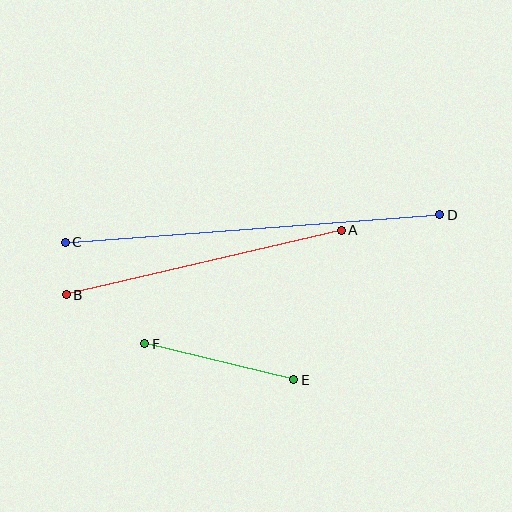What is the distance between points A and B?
The distance is approximately 282 pixels.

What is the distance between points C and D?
The distance is approximately 375 pixels.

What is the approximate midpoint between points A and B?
The midpoint is at approximately (204, 262) pixels.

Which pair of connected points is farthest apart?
Points C and D are farthest apart.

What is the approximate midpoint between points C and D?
The midpoint is at approximately (253, 228) pixels.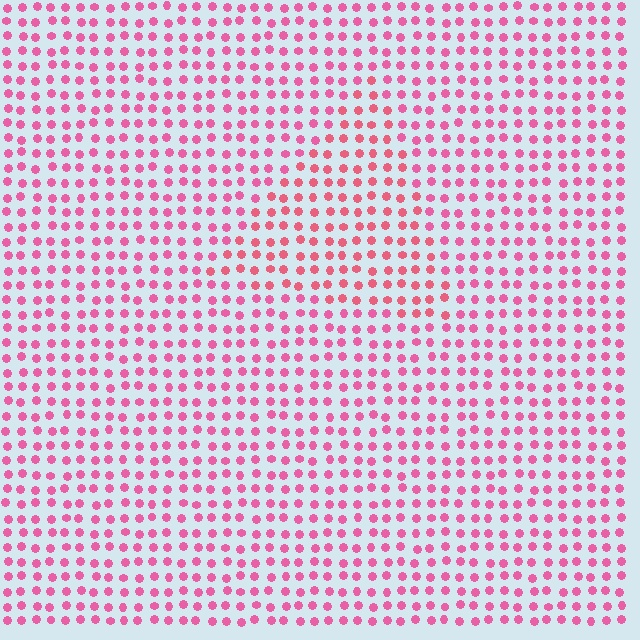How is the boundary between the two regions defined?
The boundary is defined purely by a slight shift in hue (about 18 degrees). Spacing, size, and orientation are identical on both sides.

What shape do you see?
I see a triangle.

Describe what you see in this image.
The image is filled with small pink elements in a uniform arrangement. A triangle-shaped region is visible where the elements are tinted to a slightly different hue, forming a subtle color boundary.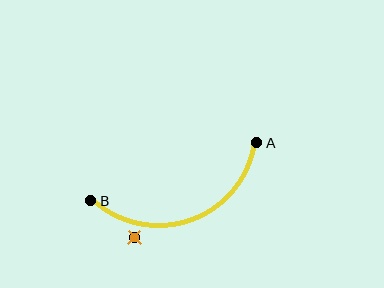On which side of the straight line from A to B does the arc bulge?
The arc bulges below the straight line connecting A and B.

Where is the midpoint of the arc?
The arc midpoint is the point on the curve farthest from the straight line joining A and B. It sits below that line.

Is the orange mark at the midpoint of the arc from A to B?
No — the orange mark does not lie on the arc at all. It sits slightly outside the curve.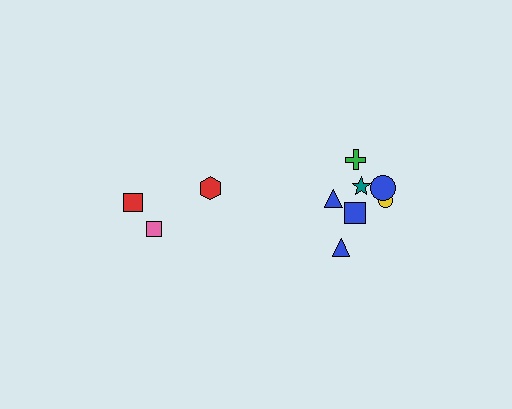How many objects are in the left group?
There are 3 objects.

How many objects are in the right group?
There are 7 objects.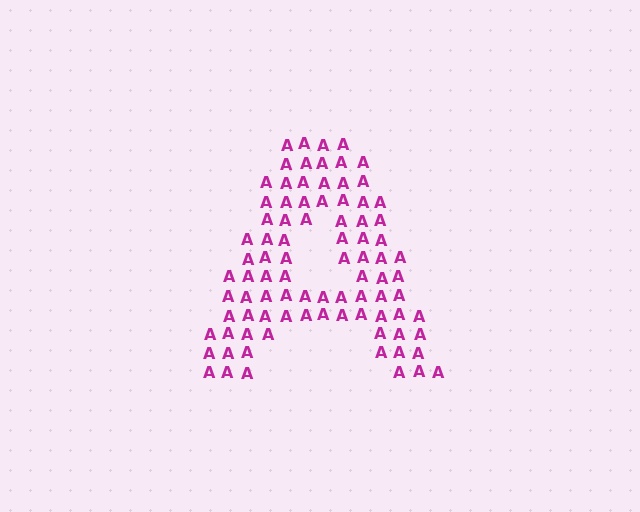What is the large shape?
The large shape is the letter A.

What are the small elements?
The small elements are letter A's.